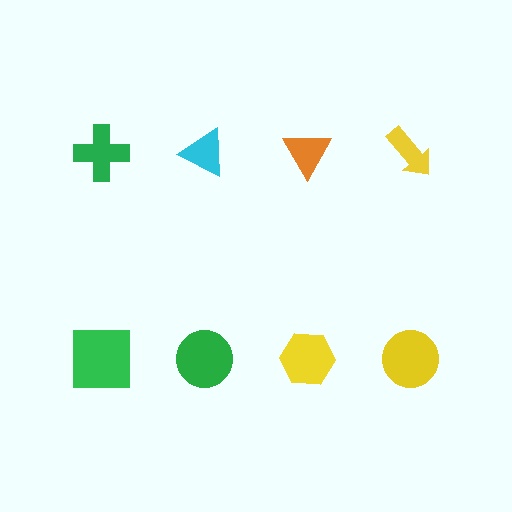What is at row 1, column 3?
An orange triangle.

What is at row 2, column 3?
A yellow hexagon.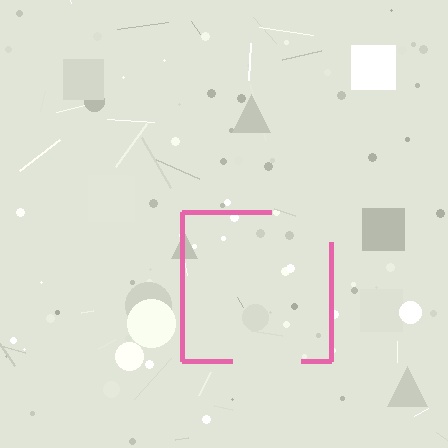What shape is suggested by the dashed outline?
The dashed outline suggests a square.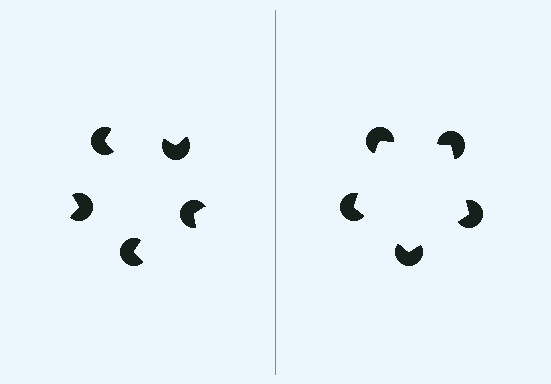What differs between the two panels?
The pac-man discs are positioned identically on both sides; only the wedge orientations differ. On the right they align to a pentagon; on the left they are misaligned.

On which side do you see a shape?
An illusory pentagon appears on the right side. On the left side the wedge cuts are rotated, so no coherent shape forms.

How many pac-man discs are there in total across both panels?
10 — 5 on each side.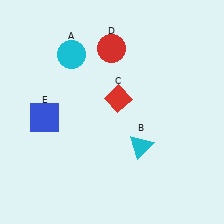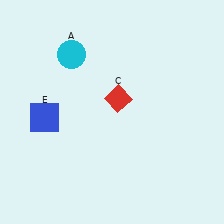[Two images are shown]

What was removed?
The cyan triangle (B), the red circle (D) were removed in Image 2.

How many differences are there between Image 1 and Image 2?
There are 2 differences between the two images.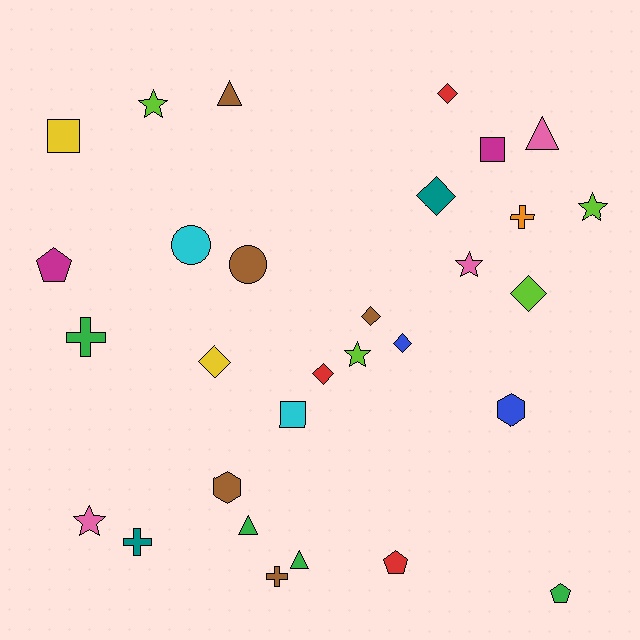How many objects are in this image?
There are 30 objects.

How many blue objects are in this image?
There are 2 blue objects.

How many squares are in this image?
There are 3 squares.